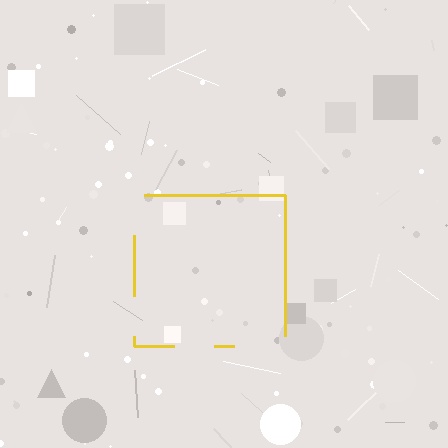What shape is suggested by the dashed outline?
The dashed outline suggests a square.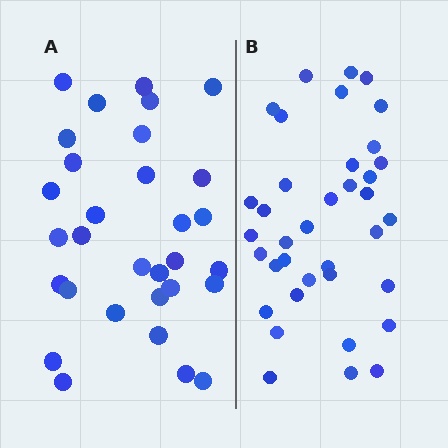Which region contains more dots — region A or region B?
Region B (the right region) has more dots.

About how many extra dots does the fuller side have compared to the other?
Region B has about 6 more dots than region A.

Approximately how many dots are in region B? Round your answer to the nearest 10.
About 40 dots. (The exact count is 37, which rounds to 40.)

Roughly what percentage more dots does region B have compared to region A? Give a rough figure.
About 20% more.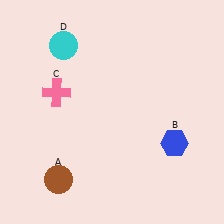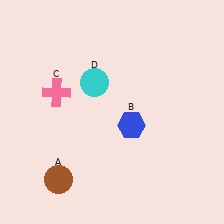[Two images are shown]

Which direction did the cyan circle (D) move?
The cyan circle (D) moved down.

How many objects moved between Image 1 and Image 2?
2 objects moved between the two images.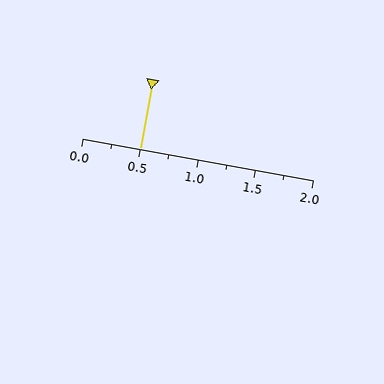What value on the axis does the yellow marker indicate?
The marker indicates approximately 0.5.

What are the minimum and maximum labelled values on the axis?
The axis runs from 0.0 to 2.0.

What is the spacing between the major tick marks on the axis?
The major ticks are spaced 0.5 apart.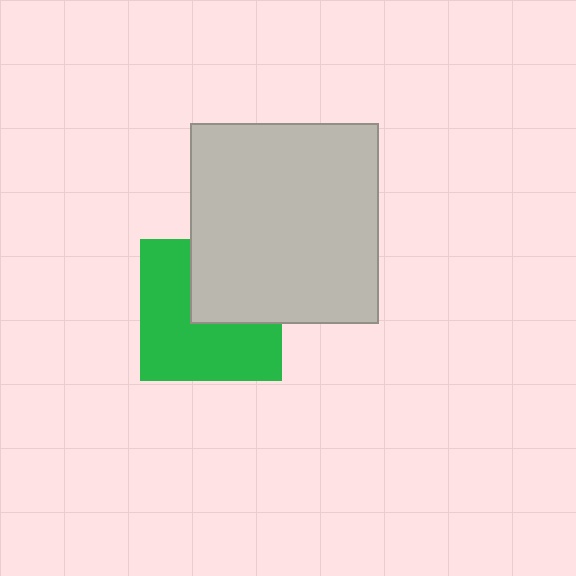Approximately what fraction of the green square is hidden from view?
Roughly 38% of the green square is hidden behind the light gray rectangle.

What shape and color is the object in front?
The object in front is a light gray rectangle.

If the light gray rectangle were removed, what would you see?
You would see the complete green square.